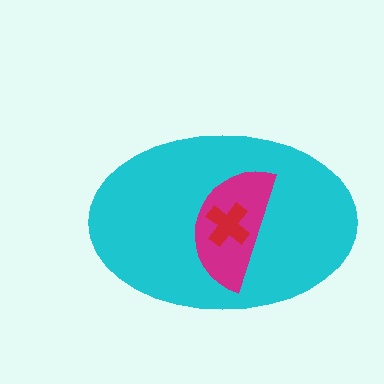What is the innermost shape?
The red cross.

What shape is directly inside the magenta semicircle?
The red cross.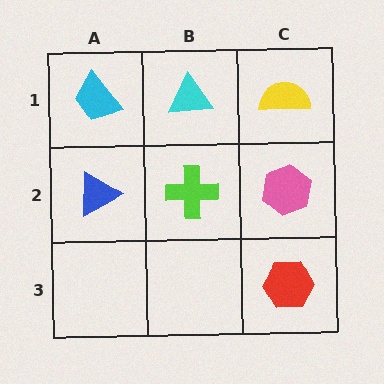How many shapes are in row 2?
3 shapes.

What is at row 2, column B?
A lime cross.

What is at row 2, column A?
A blue triangle.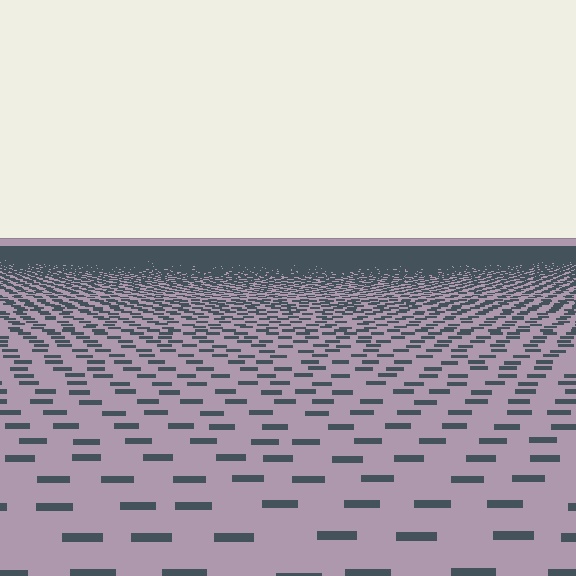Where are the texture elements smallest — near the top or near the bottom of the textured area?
Near the top.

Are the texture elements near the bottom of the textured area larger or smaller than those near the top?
Larger. Near the bottom, elements are closer to the viewer and appear at a bigger on-screen size.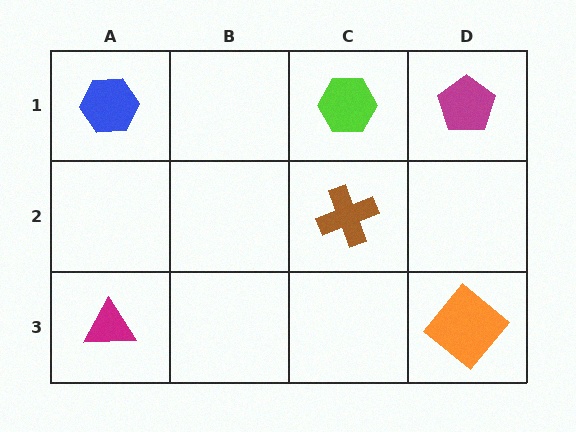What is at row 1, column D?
A magenta pentagon.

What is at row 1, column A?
A blue hexagon.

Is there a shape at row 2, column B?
No, that cell is empty.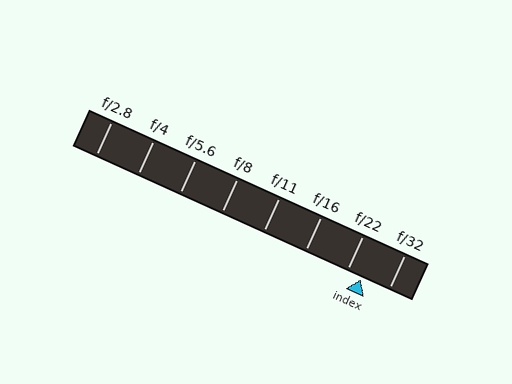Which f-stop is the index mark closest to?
The index mark is closest to f/22.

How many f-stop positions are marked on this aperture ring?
There are 8 f-stop positions marked.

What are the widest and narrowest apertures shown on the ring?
The widest aperture shown is f/2.8 and the narrowest is f/32.